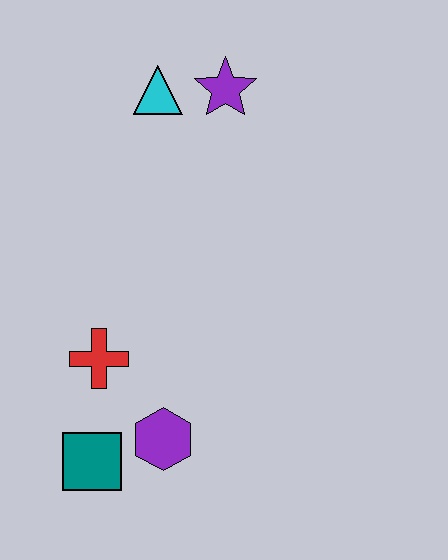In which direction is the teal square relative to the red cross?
The teal square is below the red cross.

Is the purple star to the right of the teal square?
Yes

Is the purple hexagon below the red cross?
Yes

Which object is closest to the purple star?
The cyan triangle is closest to the purple star.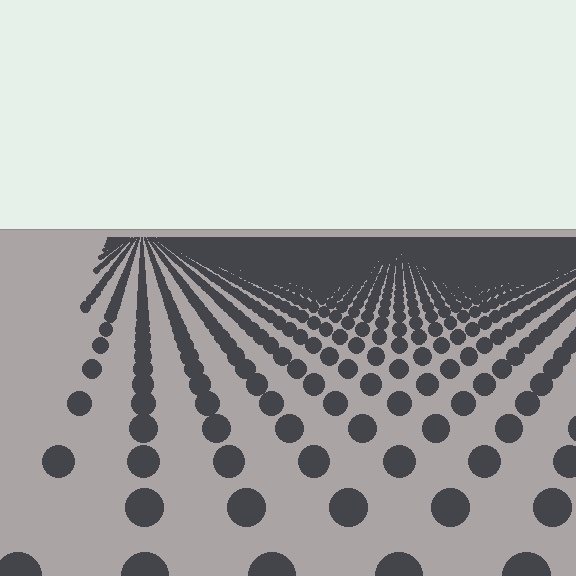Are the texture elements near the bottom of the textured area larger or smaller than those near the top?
Larger. Near the bottom, elements are closer to the viewer and appear at a bigger on-screen size.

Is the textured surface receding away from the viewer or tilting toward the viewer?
The surface is receding away from the viewer. Texture elements get smaller and denser toward the top.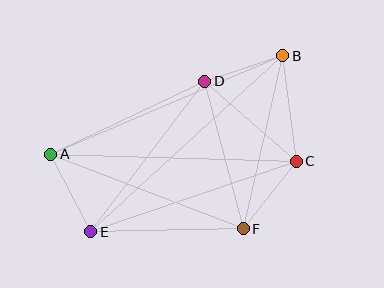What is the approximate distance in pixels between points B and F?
The distance between B and F is approximately 178 pixels.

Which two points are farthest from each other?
Points B and E are farthest from each other.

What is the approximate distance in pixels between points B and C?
The distance between B and C is approximately 106 pixels.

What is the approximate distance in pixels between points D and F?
The distance between D and F is approximately 152 pixels.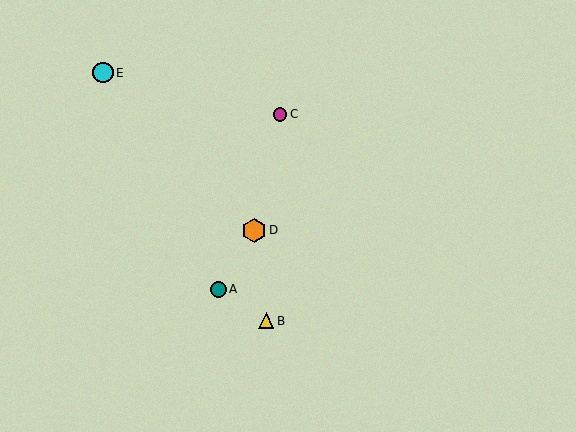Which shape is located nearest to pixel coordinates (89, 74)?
The cyan circle (labeled E) at (103, 73) is nearest to that location.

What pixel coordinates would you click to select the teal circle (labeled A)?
Click at (218, 289) to select the teal circle A.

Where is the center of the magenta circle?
The center of the magenta circle is at (280, 114).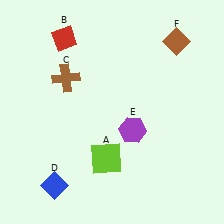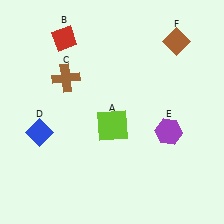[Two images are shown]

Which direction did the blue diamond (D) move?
The blue diamond (D) moved up.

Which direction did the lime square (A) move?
The lime square (A) moved up.